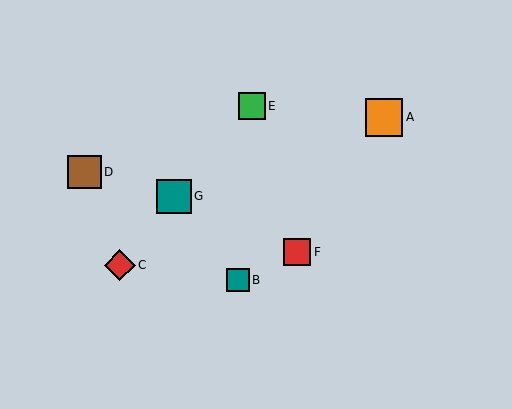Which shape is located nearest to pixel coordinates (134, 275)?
The red diamond (labeled C) at (120, 265) is nearest to that location.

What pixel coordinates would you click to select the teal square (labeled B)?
Click at (238, 280) to select the teal square B.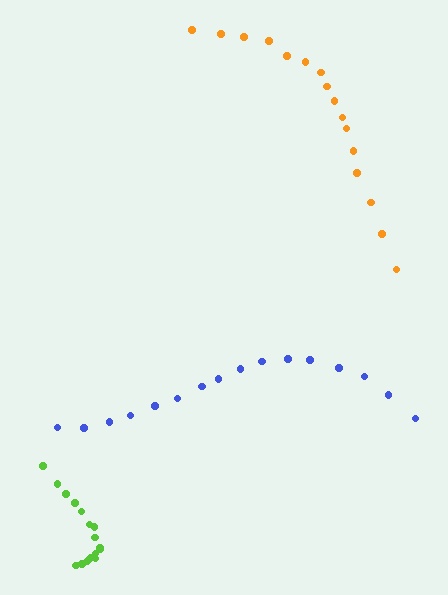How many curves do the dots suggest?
There are 3 distinct paths.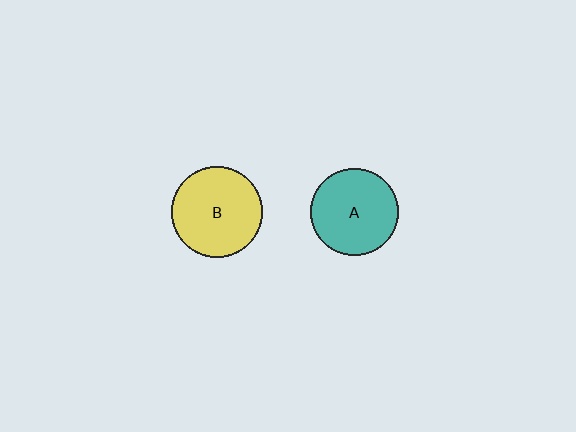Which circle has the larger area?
Circle B (yellow).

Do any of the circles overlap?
No, none of the circles overlap.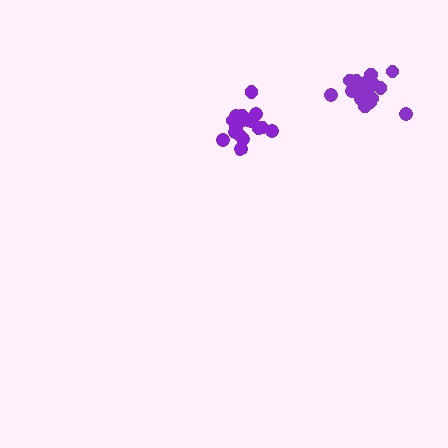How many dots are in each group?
Group 1: 17 dots, Group 2: 19 dots (36 total).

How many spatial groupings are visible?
There are 2 spatial groupings.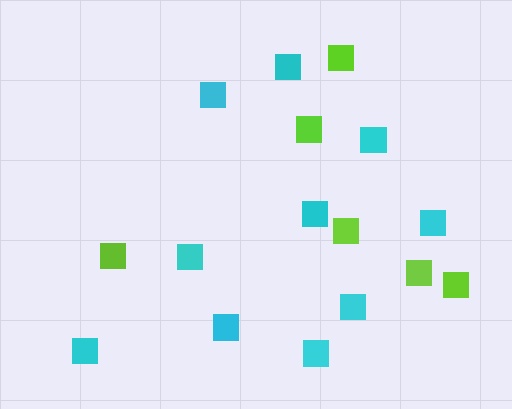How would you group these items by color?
There are 2 groups: one group of cyan squares (10) and one group of lime squares (6).